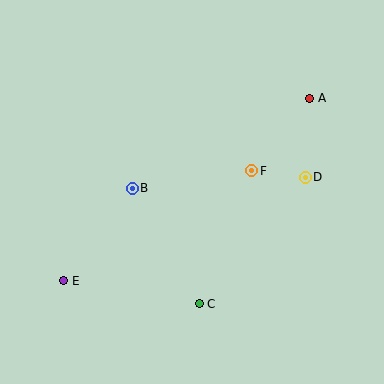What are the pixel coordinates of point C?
Point C is at (199, 304).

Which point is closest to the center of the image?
Point B at (132, 188) is closest to the center.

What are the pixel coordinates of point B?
Point B is at (132, 188).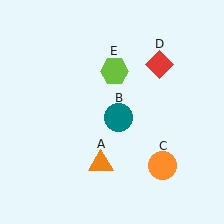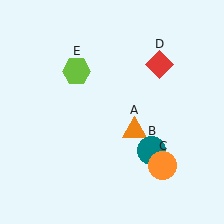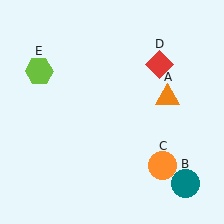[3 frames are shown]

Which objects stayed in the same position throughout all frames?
Orange circle (object C) and red diamond (object D) remained stationary.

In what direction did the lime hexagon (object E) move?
The lime hexagon (object E) moved left.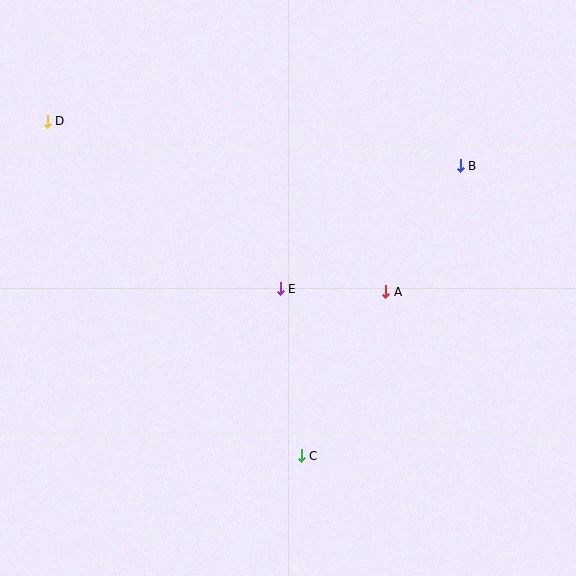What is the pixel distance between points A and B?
The distance between A and B is 146 pixels.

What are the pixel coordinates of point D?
Point D is at (47, 121).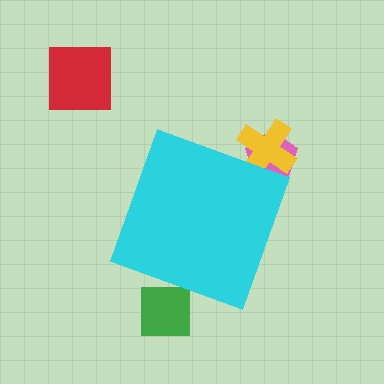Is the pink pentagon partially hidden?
Yes, the pink pentagon is partially hidden behind the cyan diamond.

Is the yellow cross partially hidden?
Yes, the yellow cross is partially hidden behind the cyan diamond.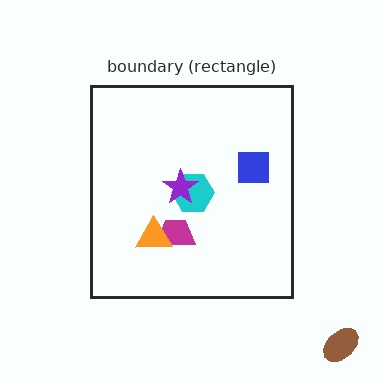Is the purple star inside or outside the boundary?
Inside.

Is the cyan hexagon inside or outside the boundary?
Inside.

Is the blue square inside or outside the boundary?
Inside.